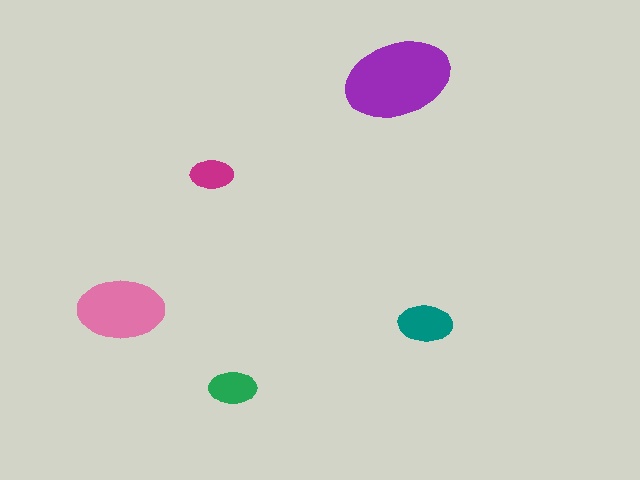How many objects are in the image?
There are 5 objects in the image.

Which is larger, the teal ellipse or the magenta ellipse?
The teal one.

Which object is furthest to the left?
The pink ellipse is leftmost.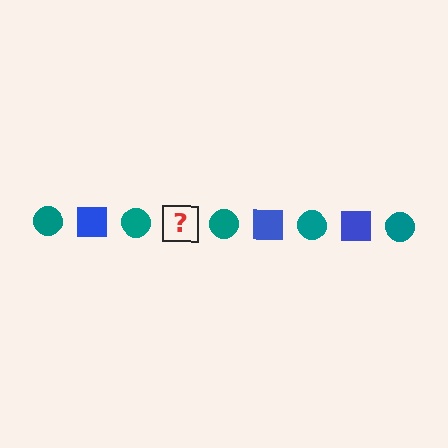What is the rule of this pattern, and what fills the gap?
The rule is that the pattern alternates between teal circle and blue square. The gap should be filled with a blue square.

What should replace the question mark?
The question mark should be replaced with a blue square.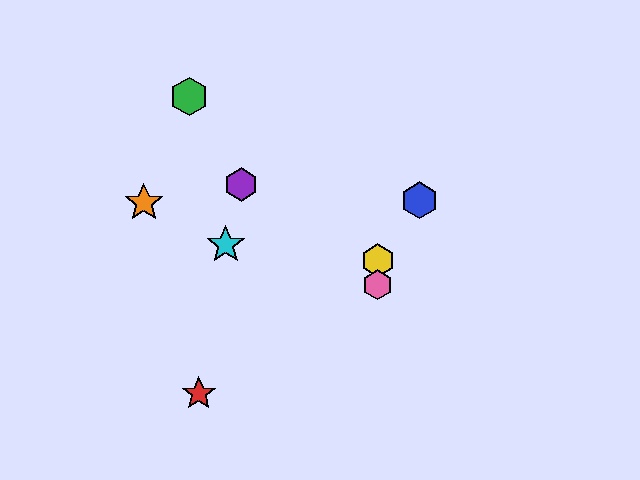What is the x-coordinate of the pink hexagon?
The pink hexagon is at x≈378.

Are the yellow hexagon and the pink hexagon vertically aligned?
Yes, both are at x≈378.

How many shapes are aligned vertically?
2 shapes (the yellow hexagon, the pink hexagon) are aligned vertically.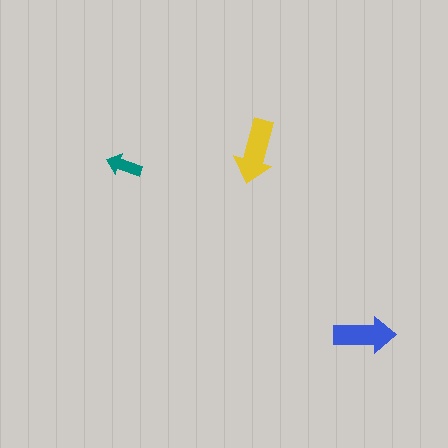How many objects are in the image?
There are 3 objects in the image.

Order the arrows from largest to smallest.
the yellow one, the blue one, the teal one.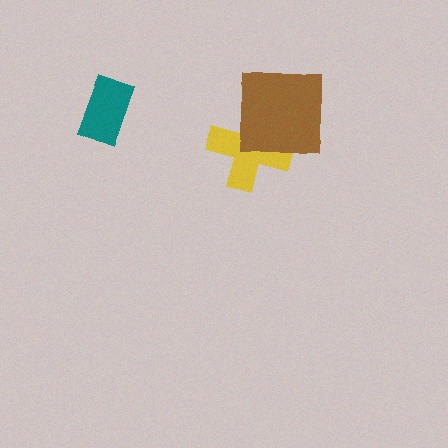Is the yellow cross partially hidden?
Yes, it is partially covered by another shape.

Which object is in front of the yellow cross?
The brown square is in front of the yellow cross.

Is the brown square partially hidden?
No, no other shape covers it.